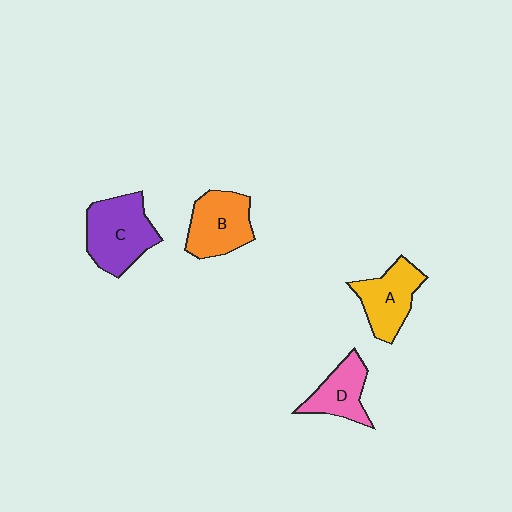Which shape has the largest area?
Shape C (purple).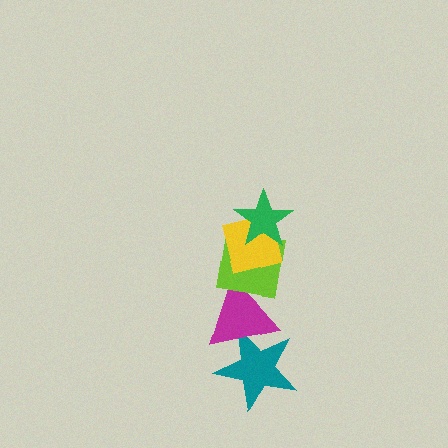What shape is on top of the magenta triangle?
The lime square is on top of the magenta triangle.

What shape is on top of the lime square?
The yellow square is on top of the lime square.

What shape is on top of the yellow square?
The green star is on top of the yellow square.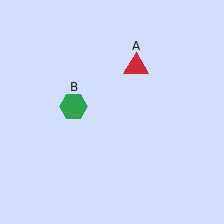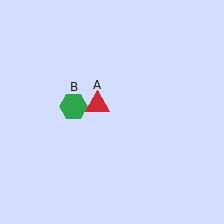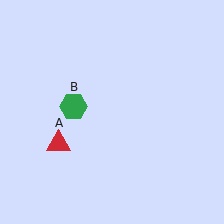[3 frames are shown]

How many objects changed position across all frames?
1 object changed position: red triangle (object A).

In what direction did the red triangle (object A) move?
The red triangle (object A) moved down and to the left.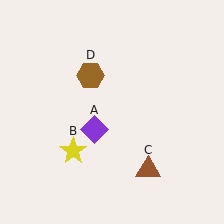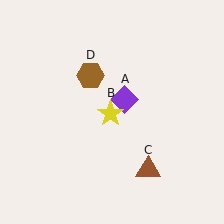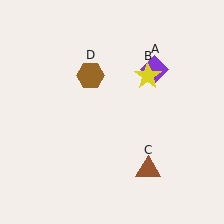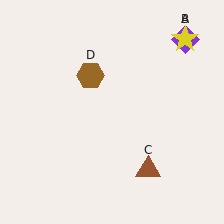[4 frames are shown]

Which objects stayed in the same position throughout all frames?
Brown triangle (object C) and brown hexagon (object D) remained stationary.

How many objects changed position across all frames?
2 objects changed position: purple diamond (object A), yellow star (object B).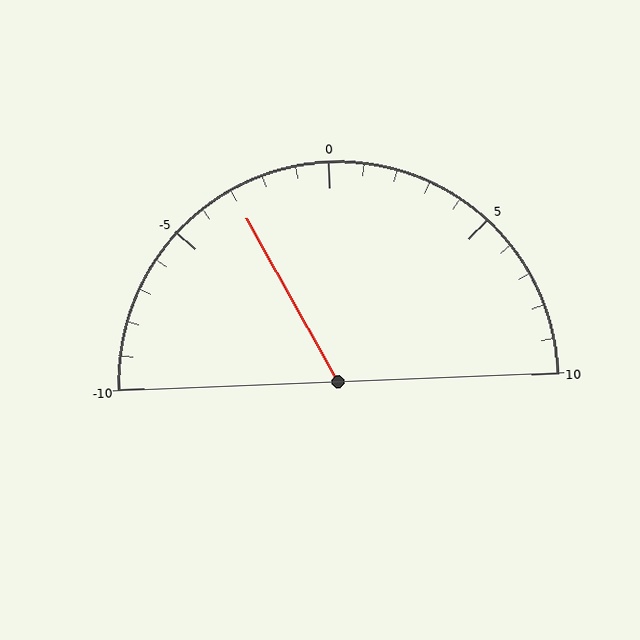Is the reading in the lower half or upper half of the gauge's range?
The reading is in the lower half of the range (-10 to 10).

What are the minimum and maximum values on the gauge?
The gauge ranges from -10 to 10.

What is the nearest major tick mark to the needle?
The nearest major tick mark is -5.